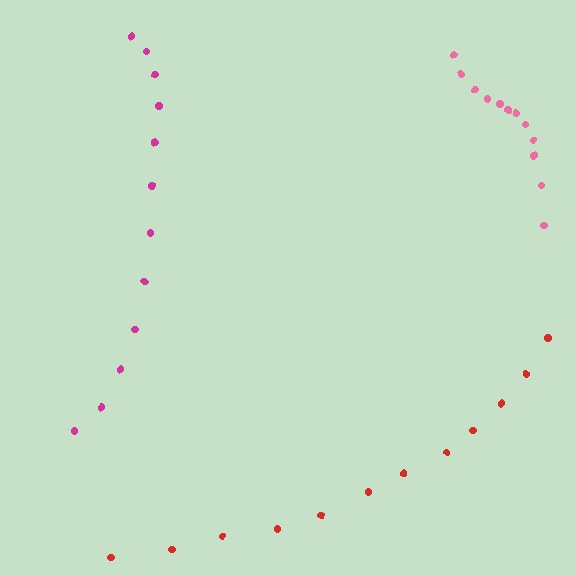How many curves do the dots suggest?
There are 3 distinct paths.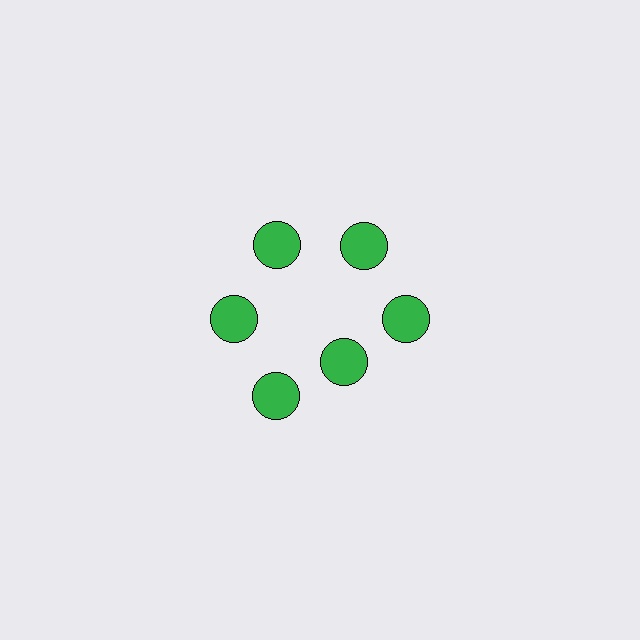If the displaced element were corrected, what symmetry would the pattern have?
It would have 6-fold rotational symmetry — the pattern would map onto itself every 60 degrees.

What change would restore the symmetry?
The symmetry would be restored by moving it outward, back onto the ring so that all 6 circles sit at equal angles and equal distance from the center.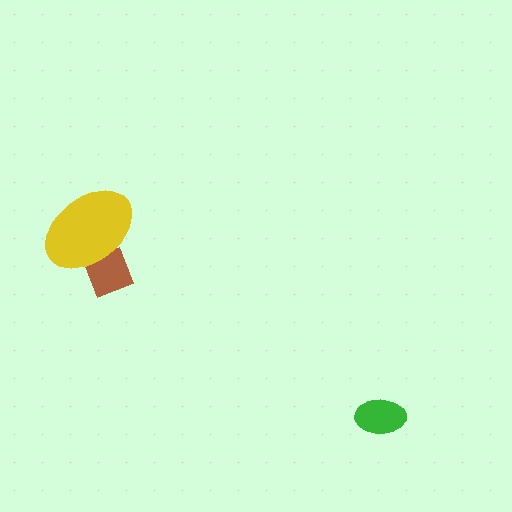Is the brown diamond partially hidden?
Yes, it is partially covered by another shape.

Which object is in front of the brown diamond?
The yellow ellipse is in front of the brown diamond.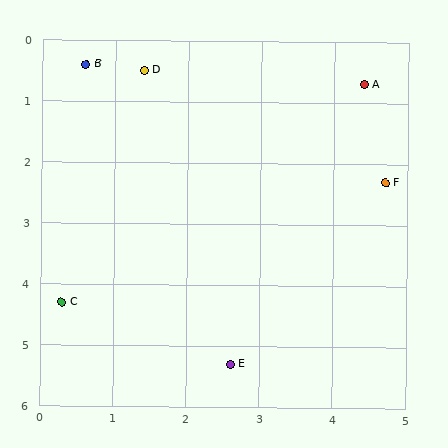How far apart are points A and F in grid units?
Points A and F are about 1.6 grid units apart.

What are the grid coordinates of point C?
Point C is at approximately (0.3, 4.3).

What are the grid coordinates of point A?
Point A is at approximately (4.4, 0.7).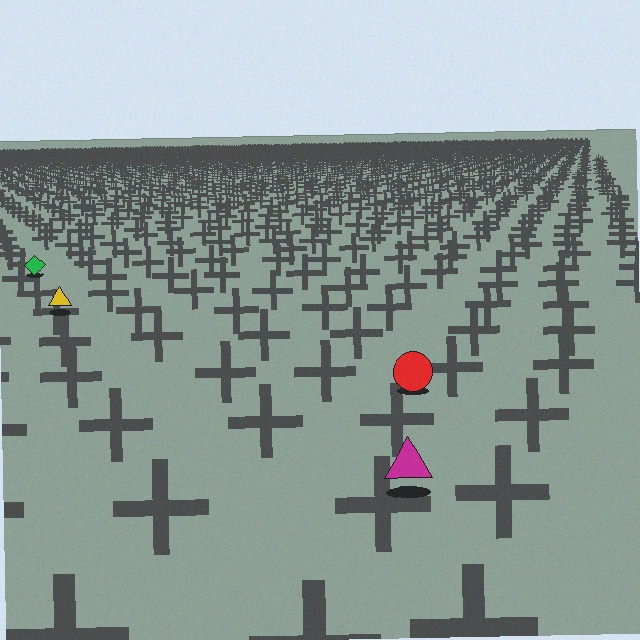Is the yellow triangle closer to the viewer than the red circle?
No. The red circle is closer — you can tell from the texture gradient: the ground texture is coarser near it.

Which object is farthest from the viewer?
The green diamond is farthest from the viewer. It appears smaller and the ground texture around it is denser.